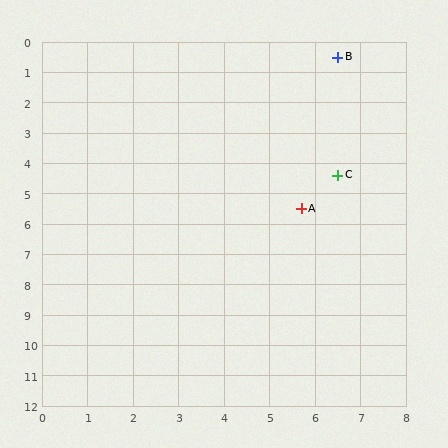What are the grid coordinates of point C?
Point C is at approximately (6.5, 4.4).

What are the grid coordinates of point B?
Point B is at approximately (6.5, 0.5).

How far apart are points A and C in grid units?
Points A and C are about 1.4 grid units apart.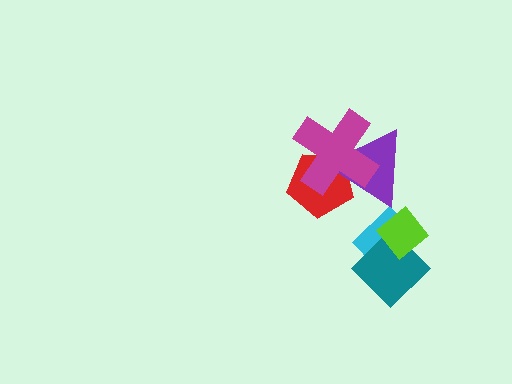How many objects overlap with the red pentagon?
2 objects overlap with the red pentagon.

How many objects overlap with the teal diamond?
2 objects overlap with the teal diamond.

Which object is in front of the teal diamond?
The lime diamond is in front of the teal diamond.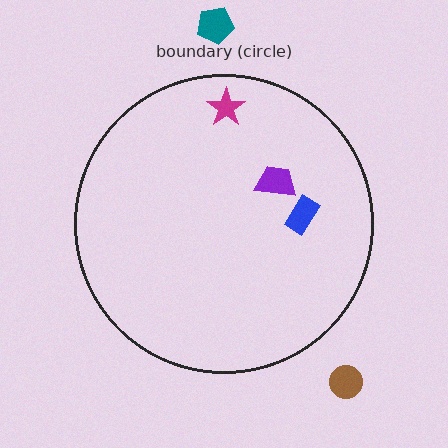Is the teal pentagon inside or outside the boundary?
Outside.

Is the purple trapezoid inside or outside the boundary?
Inside.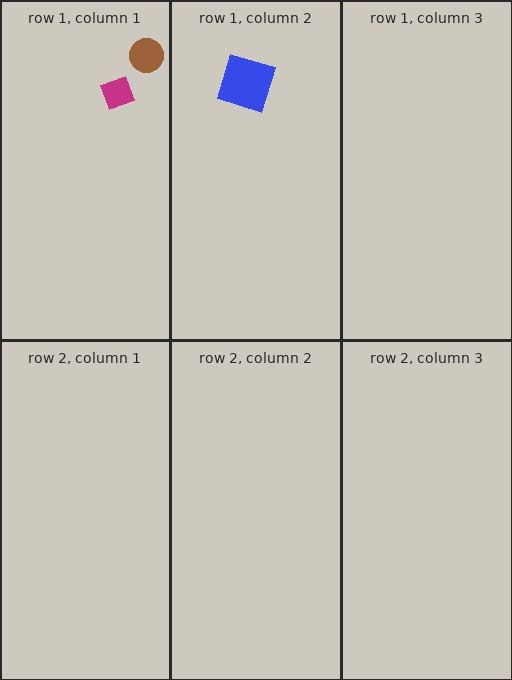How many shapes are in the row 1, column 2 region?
1.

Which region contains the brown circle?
The row 1, column 1 region.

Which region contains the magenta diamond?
The row 1, column 1 region.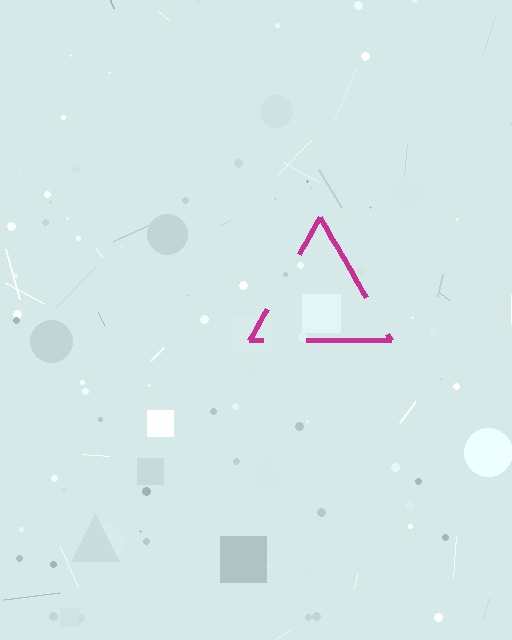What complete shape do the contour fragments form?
The contour fragments form a triangle.